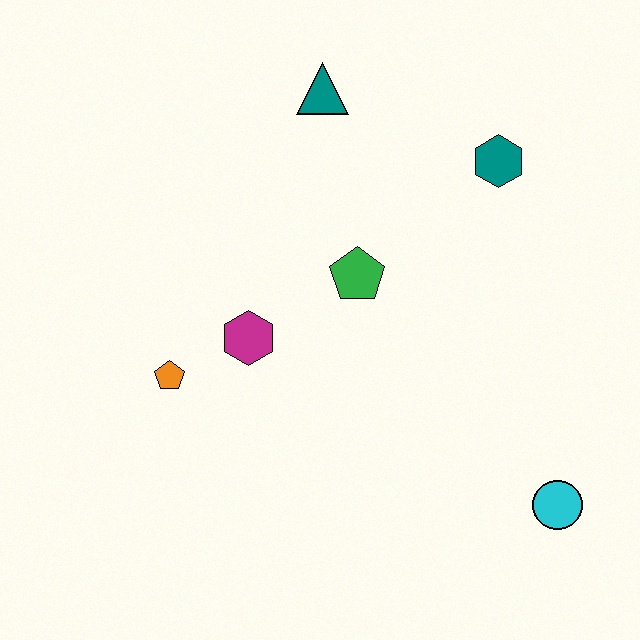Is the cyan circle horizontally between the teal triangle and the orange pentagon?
No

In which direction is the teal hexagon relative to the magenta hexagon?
The teal hexagon is to the right of the magenta hexagon.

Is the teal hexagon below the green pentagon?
No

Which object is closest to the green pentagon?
The magenta hexagon is closest to the green pentagon.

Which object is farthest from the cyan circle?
The teal triangle is farthest from the cyan circle.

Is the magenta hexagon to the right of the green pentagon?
No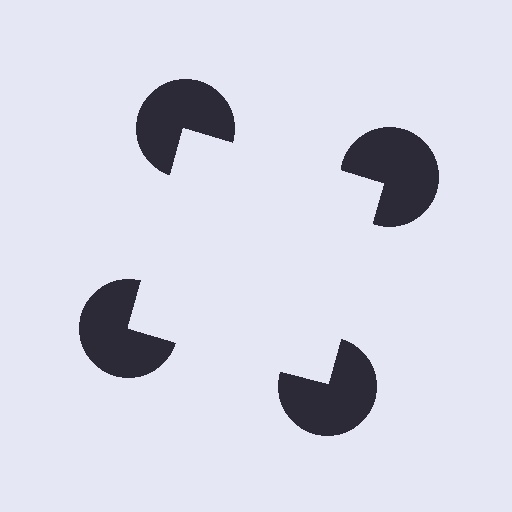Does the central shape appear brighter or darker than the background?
It typically appears slightly brighter than the background, even though no actual brightness change is drawn.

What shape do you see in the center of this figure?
An illusory square — its edges are inferred from the aligned wedge cuts in the pac-man discs, not physically drawn.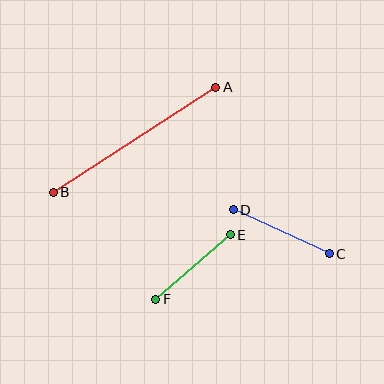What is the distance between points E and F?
The distance is approximately 99 pixels.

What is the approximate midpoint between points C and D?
The midpoint is at approximately (281, 232) pixels.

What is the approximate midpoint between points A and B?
The midpoint is at approximately (135, 140) pixels.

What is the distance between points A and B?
The distance is approximately 194 pixels.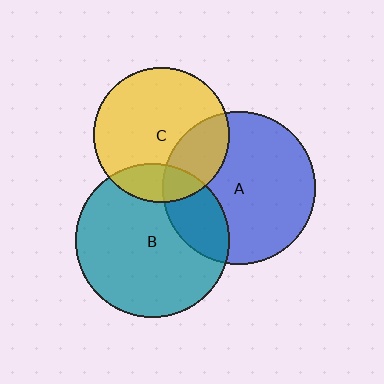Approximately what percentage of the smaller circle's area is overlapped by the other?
Approximately 20%.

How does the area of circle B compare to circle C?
Approximately 1.3 times.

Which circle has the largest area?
Circle B (teal).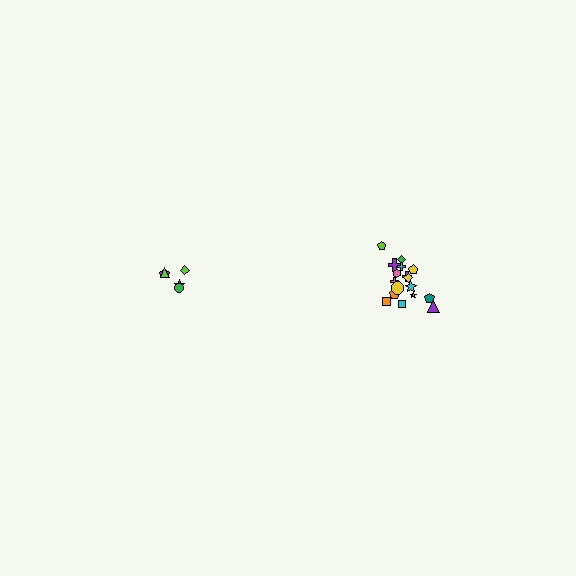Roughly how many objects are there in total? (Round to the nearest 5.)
Roughly 25 objects in total.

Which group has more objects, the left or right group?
The right group.